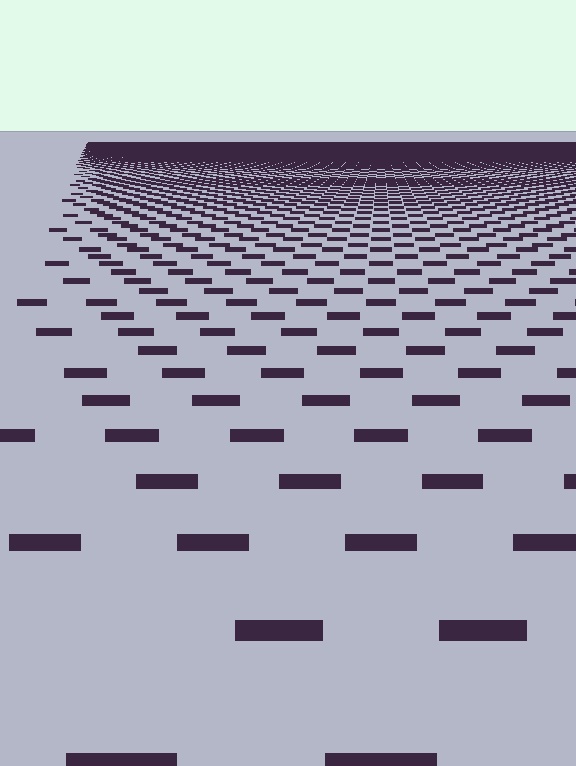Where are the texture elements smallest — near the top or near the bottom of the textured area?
Near the top.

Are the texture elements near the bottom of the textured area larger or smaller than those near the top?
Larger. Near the bottom, elements are closer to the viewer and appear at a bigger on-screen size.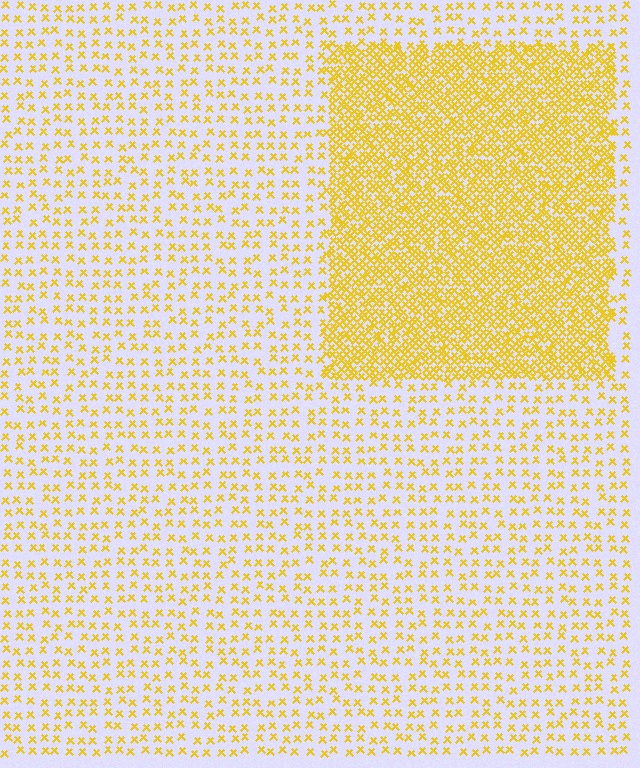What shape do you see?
I see a rectangle.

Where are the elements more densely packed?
The elements are more densely packed inside the rectangle boundary.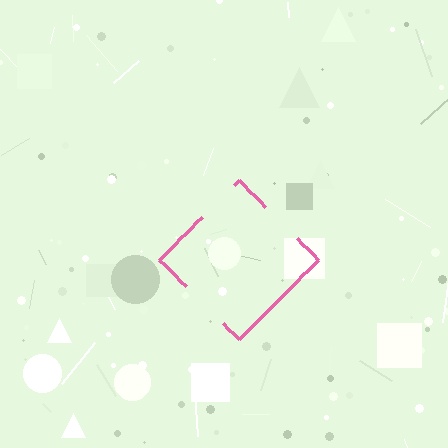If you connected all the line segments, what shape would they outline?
They would outline a diamond.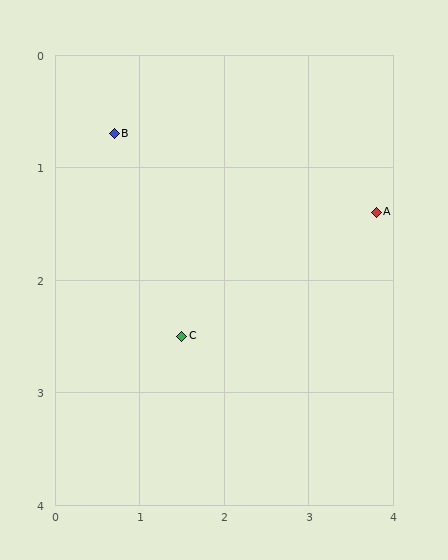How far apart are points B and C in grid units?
Points B and C are about 2.0 grid units apart.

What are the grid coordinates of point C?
Point C is at approximately (1.5, 2.5).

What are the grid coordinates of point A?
Point A is at approximately (3.8, 1.4).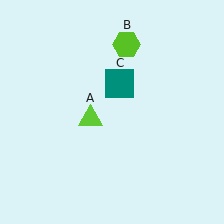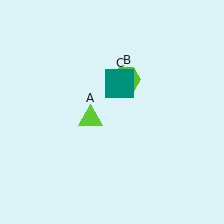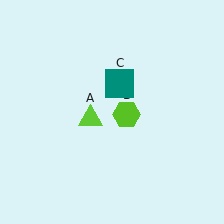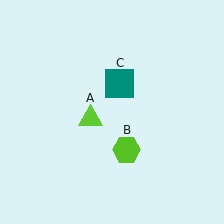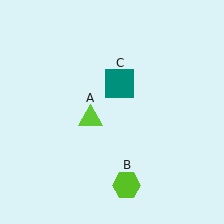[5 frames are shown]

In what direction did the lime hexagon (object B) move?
The lime hexagon (object B) moved down.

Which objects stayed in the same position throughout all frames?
Lime triangle (object A) and teal square (object C) remained stationary.